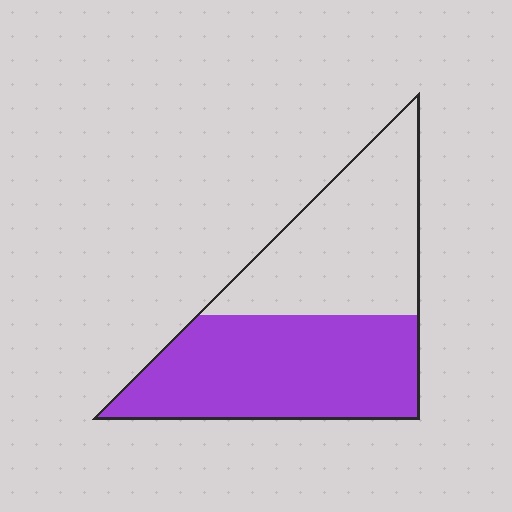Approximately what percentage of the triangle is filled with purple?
Approximately 55%.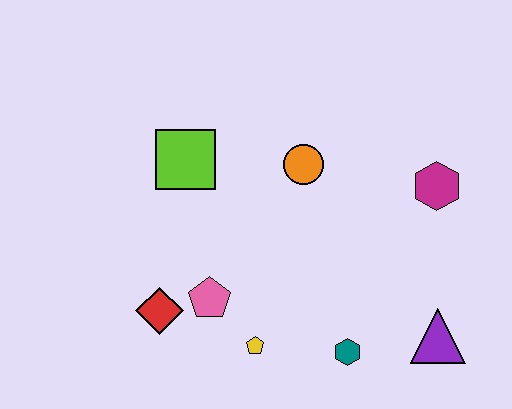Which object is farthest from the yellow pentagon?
The magenta hexagon is farthest from the yellow pentagon.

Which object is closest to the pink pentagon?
The red diamond is closest to the pink pentagon.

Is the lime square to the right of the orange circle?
No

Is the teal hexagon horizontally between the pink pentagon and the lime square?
No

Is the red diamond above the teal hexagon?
Yes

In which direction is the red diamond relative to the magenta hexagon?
The red diamond is to the left of the magenta hexagon.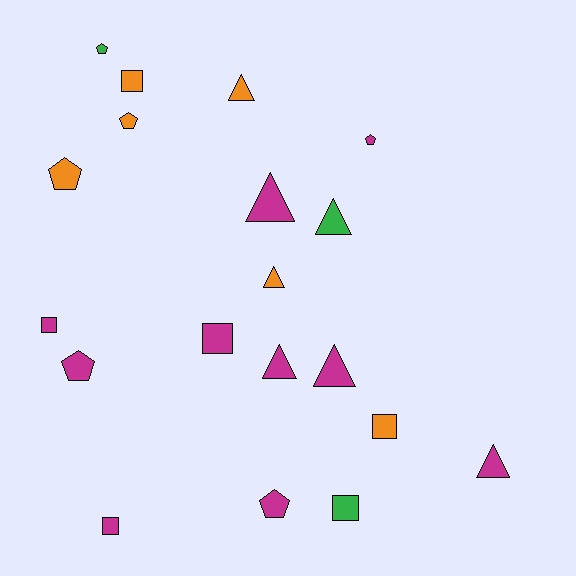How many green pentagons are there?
There is 1 green pentagon.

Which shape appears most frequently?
Triangle, with 7 objects.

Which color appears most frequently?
Magenta, with 10 objects.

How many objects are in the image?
There are 19 objects.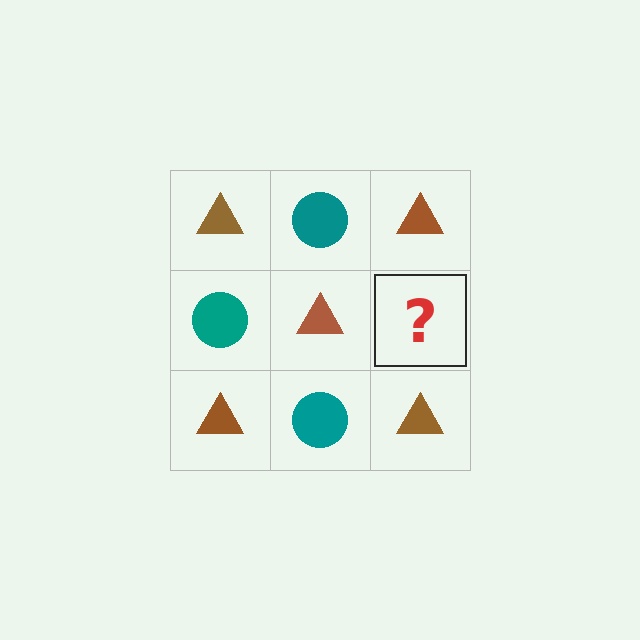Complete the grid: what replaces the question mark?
The question mark should be replaced with a teal circle.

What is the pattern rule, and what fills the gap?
The rule is that it alternates brown triangle and teal circle in a checkerboard pattern. The gap should be filled with a teal circle.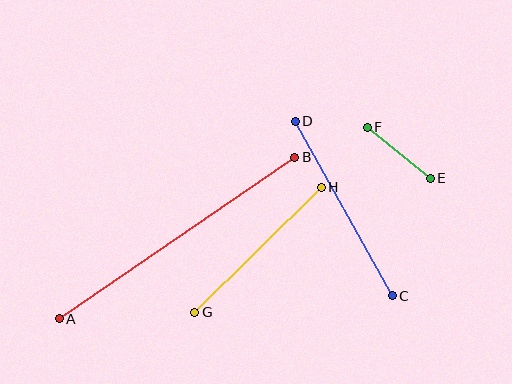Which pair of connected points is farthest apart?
Points A and B are farthest apart.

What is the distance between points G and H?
The distance is approximately 178 pixels.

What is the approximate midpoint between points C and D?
The midpoint is at approximately (344, 208) pixels.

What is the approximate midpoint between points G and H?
The midpoint is at approximately (258, 250) pixels.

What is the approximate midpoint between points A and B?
The midpoint is at approximately (177, 238) pixels.